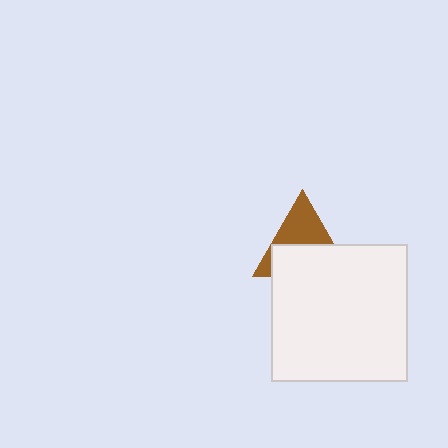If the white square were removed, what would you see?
You would see the complete brown triangle.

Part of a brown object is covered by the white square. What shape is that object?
It is a triangle.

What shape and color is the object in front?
The object in front is a white square.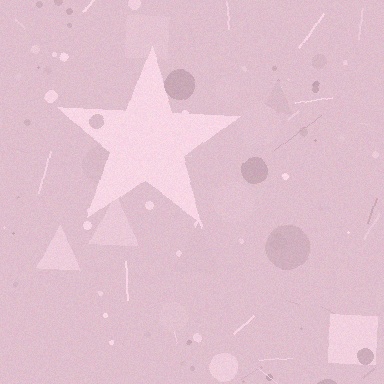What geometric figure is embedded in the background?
A star is embedded in the background.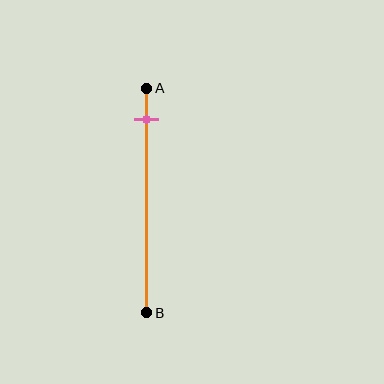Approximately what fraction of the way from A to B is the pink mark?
The pink mark is approximately 15% of the way from A to B.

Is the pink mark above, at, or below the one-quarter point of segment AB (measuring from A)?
The pink mark is above the one-quarter point of segment AB.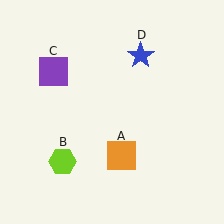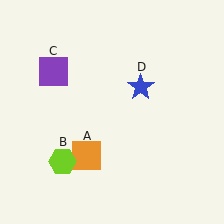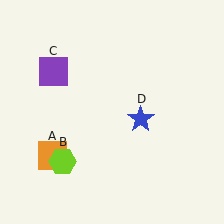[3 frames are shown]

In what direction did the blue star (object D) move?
The blue star (object D) moved down.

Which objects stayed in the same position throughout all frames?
Lime hexagon (object B) and purple square (object C) remained stationary.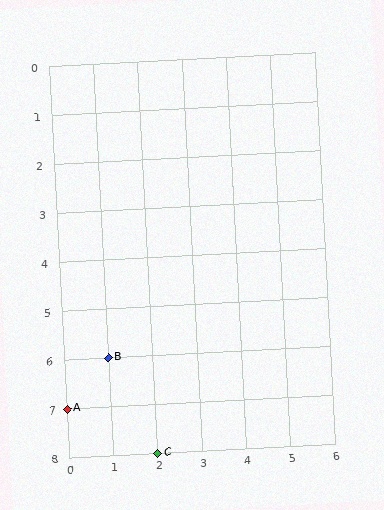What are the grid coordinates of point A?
Point A is at grid coordinates (0, 7).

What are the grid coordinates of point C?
Point C is at grid coordinates (2, 8).